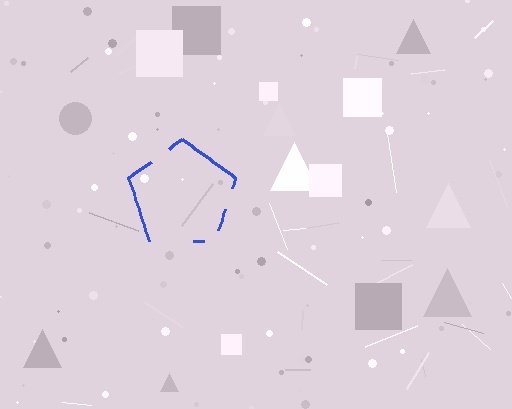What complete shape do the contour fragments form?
The contour fragments form a pentagon.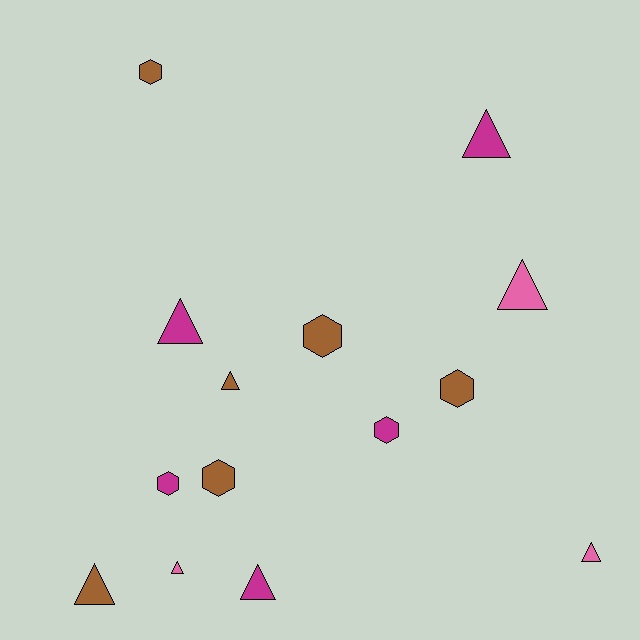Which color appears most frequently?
Brown, with 6 objects.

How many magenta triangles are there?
There are 3 magenta triangles.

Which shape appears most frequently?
Triangle, with 8 objects.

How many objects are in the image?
There are 14 objects.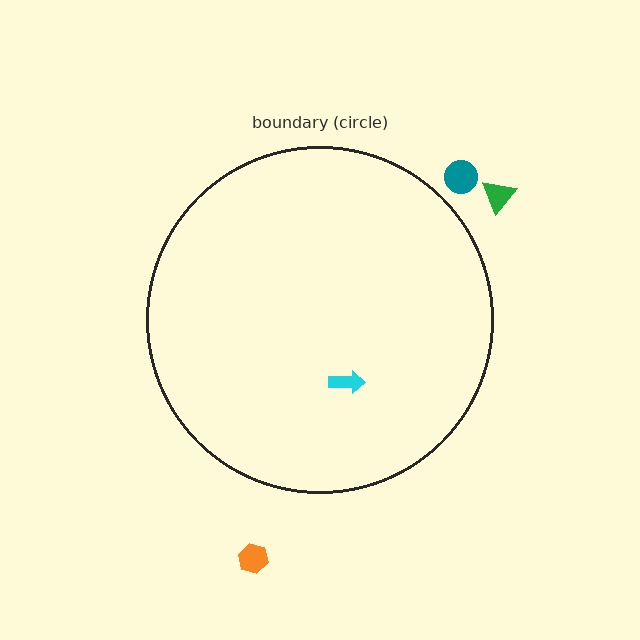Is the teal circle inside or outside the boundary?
Outside.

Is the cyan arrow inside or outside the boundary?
Inside.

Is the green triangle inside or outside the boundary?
Outside.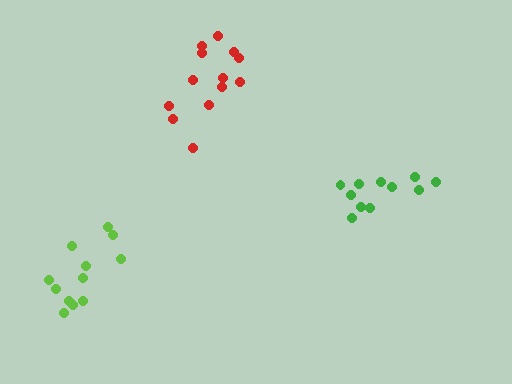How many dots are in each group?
Group 1: 12 dots, Group 2: 11 dots, Group 3: 13 dots (36 total).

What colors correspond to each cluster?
The clusters are colored: lime, green, red.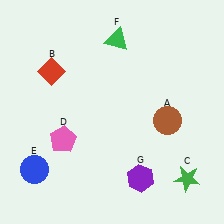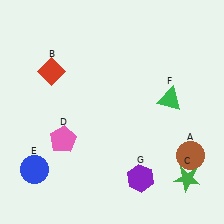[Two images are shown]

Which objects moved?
The objects that moved are: the brown circle (A), the green triangle (F).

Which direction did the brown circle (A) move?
The brown circle (A) moved down.